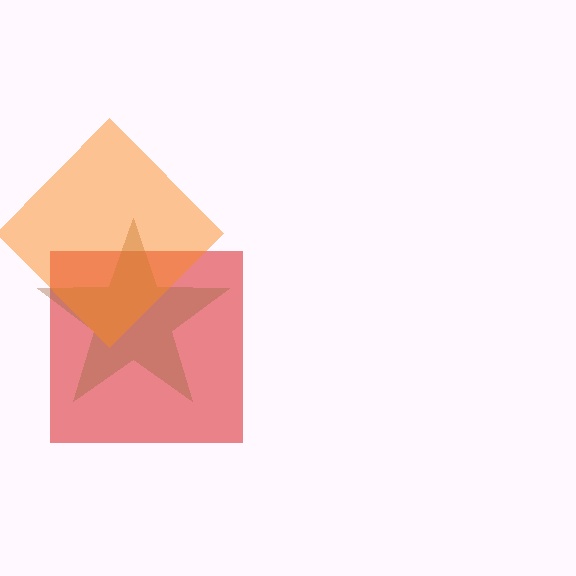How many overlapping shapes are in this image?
There are 3 overlapping shapes in the image.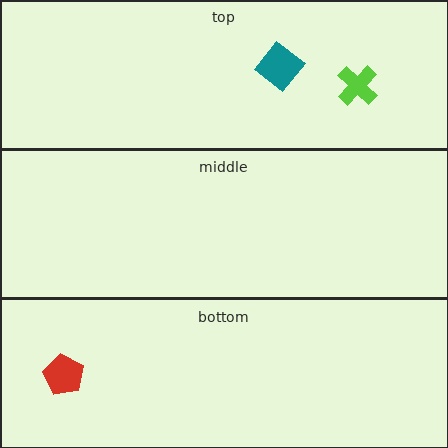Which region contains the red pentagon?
The bottom region.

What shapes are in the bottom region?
The red pentagon.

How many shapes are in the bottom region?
1.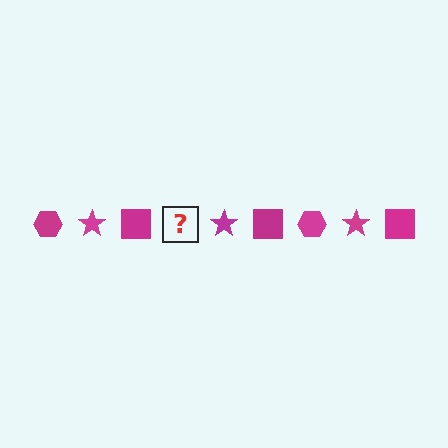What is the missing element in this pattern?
The missing element is a magenta hexagon.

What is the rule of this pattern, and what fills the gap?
The rule is that the pattern cycles through hexagon, star, square shapes in magenta. The gap should be filled with a magenta hexagon.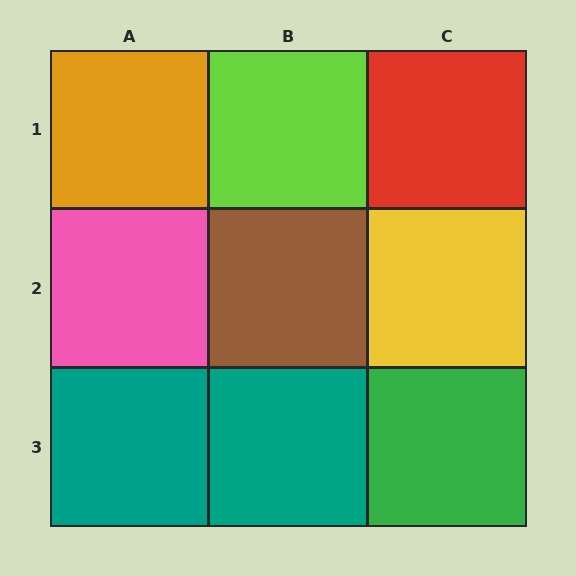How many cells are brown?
1 cell is brown.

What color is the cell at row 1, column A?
Orange.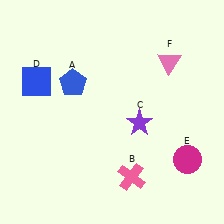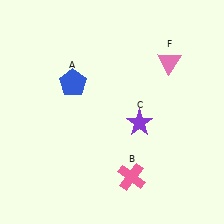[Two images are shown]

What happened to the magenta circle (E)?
The magenta circle (E) was removed in Image 2. It was in the bottom-right area of Image 1.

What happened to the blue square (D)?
The blue square (D) was removed in Image 2. It was in the top-left area of Image 1.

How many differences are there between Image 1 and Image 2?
There are 2 differences between the two images.